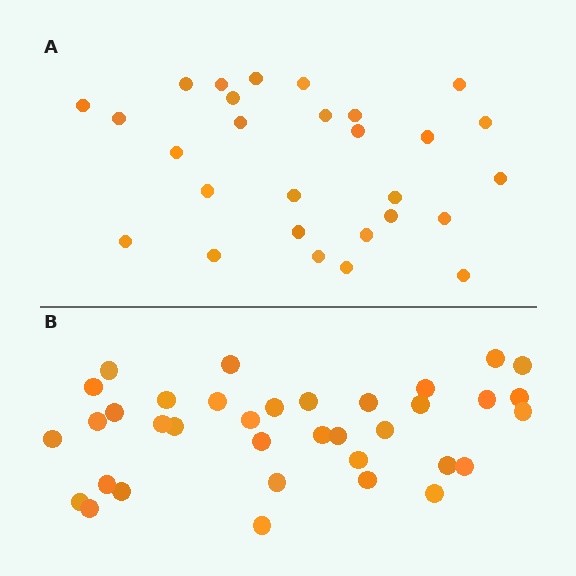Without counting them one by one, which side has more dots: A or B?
Region B (the bottom region) has more dots.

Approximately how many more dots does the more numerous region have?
Region B has roughly 8 or so more dots than region A.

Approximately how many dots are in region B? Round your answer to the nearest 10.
About 40 dots. (The exact count is 36, which rounds to 40.)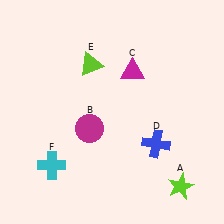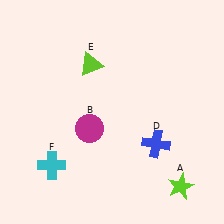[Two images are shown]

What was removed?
The magenta triangle (C) was removed in Image 2.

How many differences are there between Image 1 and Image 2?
There is 1 difference between the two images.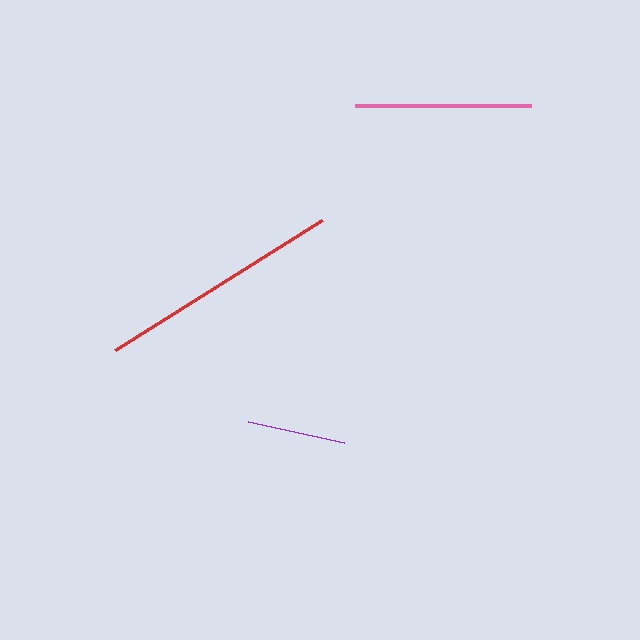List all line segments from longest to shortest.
From longest to shortest: red, pink, purple.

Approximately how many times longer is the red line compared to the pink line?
The red line is approximately 1.4 times the length of the pink line.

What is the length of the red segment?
The red segment is approximately 245 pixels long.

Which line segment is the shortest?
The purple line is the shortest at approximately 98 pixels.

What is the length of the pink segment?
The pink segment is approximately 176 pixels long.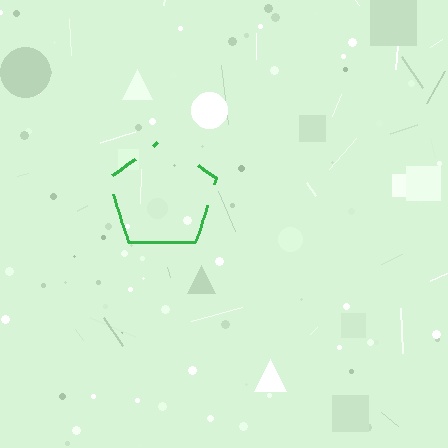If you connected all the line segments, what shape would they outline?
They would outline a pentagon.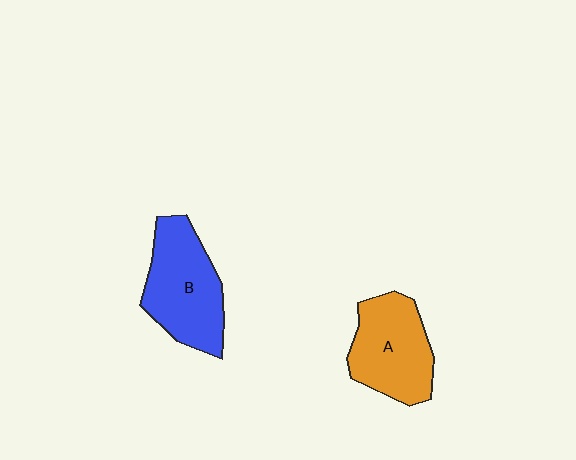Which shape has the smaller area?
Shape A (orange).